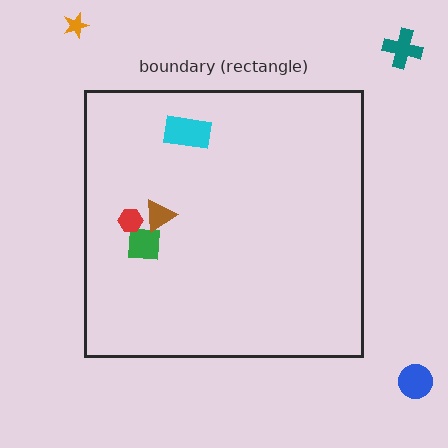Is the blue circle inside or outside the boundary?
Outside.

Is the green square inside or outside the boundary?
Inside.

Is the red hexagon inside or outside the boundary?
Inside.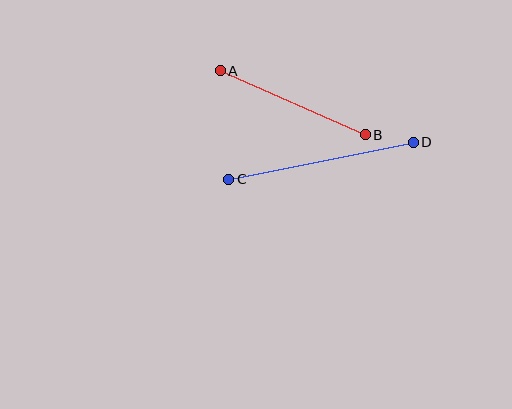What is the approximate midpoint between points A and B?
The midpoint is at approximately (293, 103) pixels.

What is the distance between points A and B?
The distance is approximately 158 pixels.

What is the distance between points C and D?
The distance is approximately 188 pixels.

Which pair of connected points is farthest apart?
Points C and D are farthest apart.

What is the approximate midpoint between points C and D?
The midpoint is at approximately (321, 161) pixels.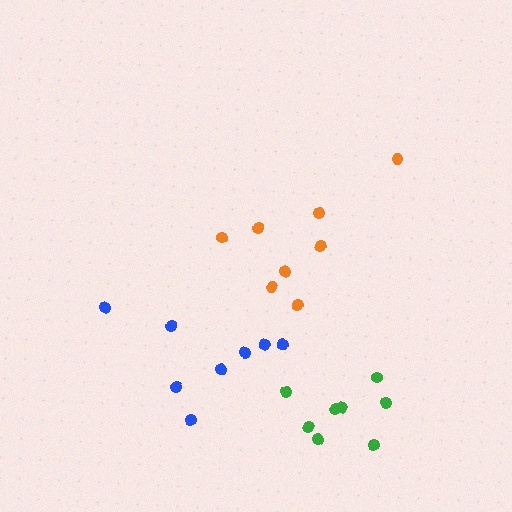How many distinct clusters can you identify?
There are 3 distinct clusters.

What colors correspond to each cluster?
The clusters are colored: orange, blue, green.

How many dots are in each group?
Group 1: 8 dots, Group 2: 8 dots, Group 3: 8 dots (24 total).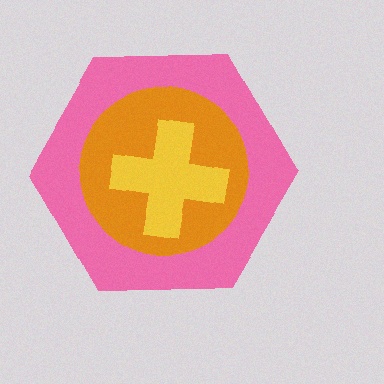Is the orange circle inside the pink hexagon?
Yes.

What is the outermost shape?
The pink hexagon.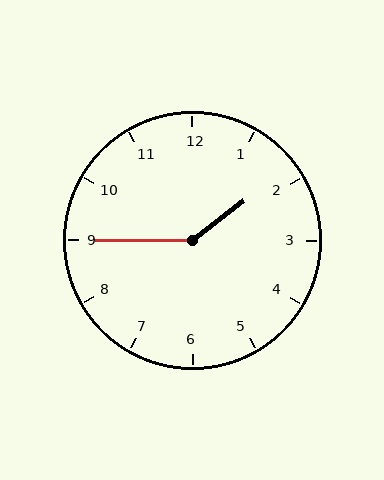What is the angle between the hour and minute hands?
Approximately 142 degrees.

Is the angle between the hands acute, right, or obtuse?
It is obtuse.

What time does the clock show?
1:45.